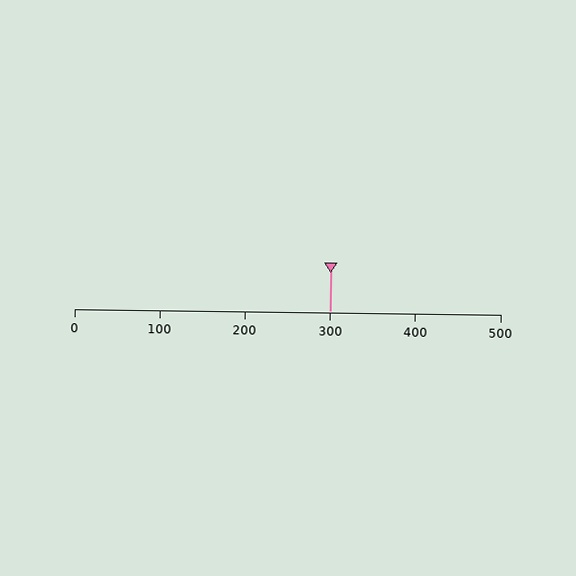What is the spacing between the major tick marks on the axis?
The major ticks are spaced 100 apart.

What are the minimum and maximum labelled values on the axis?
The axis runs from 0 to 500.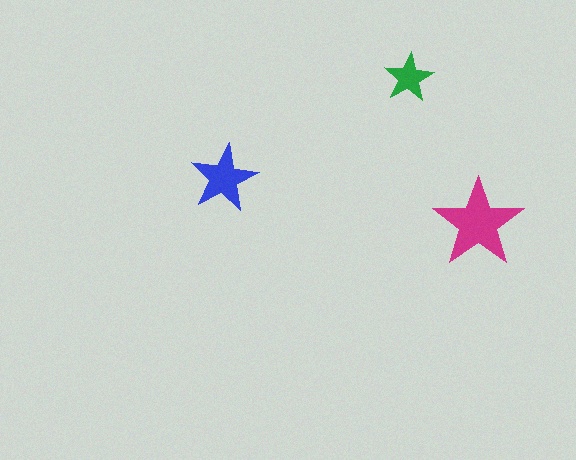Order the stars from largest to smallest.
the magenta one, the blue one, the green one.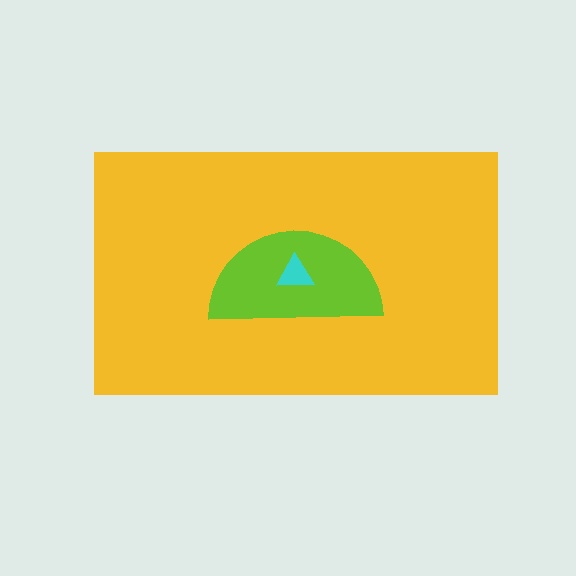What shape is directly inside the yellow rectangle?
The lime semicircle.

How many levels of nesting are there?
3.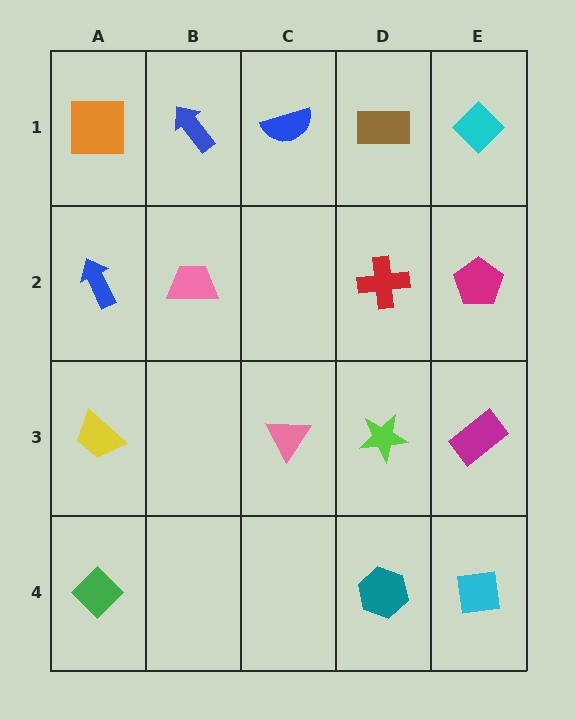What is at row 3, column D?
A lime star.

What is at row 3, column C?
A pink triangle.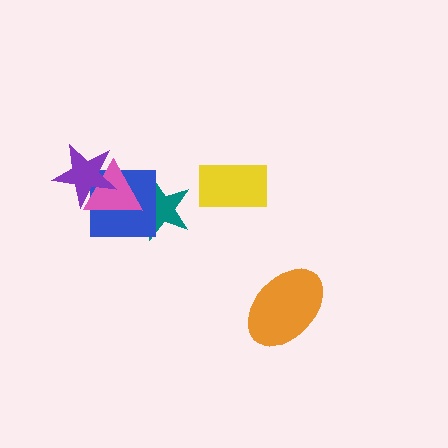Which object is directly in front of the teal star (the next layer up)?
The blue square is directly in front of the teal star.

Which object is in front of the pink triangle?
The purple star is in front of the pink triangle.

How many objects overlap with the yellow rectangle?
0 objects overlap with the yellow rectangle.